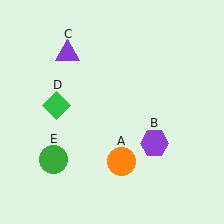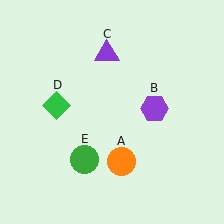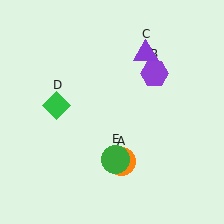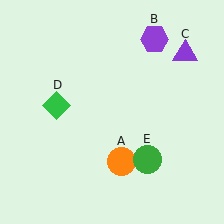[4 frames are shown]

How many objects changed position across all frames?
3 objects changed position: purple hexagon (object B), purple triangle (object C), green circle (object E).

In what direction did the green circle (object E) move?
The green circle (object E) moved right.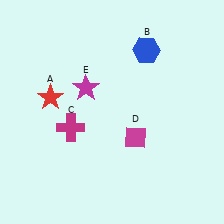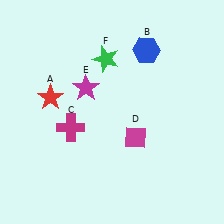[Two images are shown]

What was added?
A green star (F) was added in Image 2.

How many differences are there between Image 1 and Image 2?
There is 1 difference between the two images.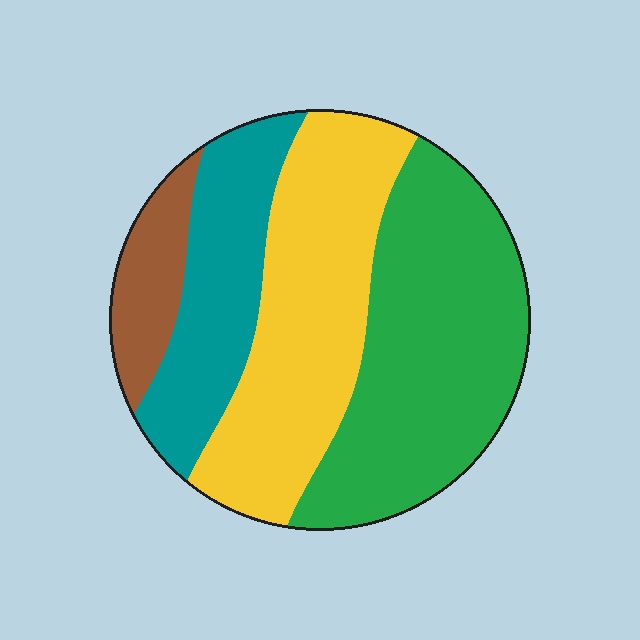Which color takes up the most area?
Green, at roughly 40%.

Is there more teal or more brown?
Teal.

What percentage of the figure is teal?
Teal covers around 20% of the figure.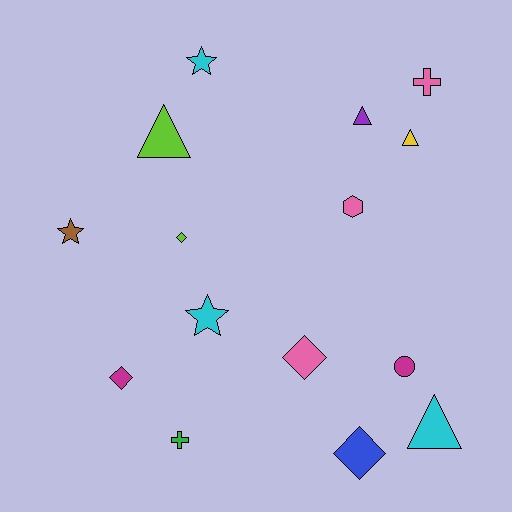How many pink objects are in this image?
There are 3 pink objects.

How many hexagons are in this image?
There is 1 hexagon.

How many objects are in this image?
There are 15 objects.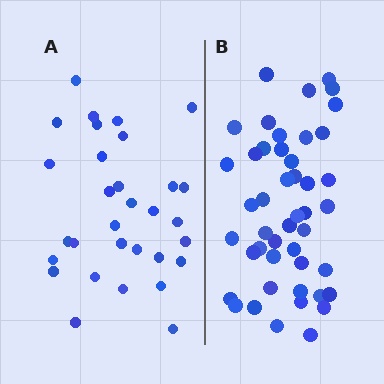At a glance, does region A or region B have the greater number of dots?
Region B (the right region) has more dots.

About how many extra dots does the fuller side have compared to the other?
Region B has approximately 15 more dots than region A.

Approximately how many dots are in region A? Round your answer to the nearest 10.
About 30 dots. (The exact count is 31, which rounds to 30.)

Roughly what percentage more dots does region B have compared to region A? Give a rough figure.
About 50% more.